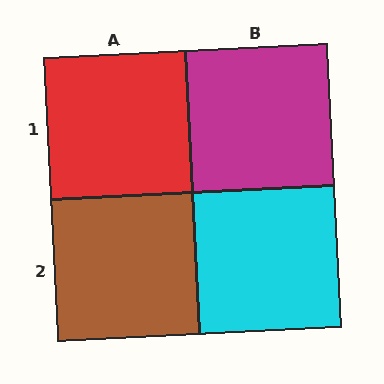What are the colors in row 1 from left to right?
Red, magenta.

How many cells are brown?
1 cell is brown.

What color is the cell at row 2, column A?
Brown.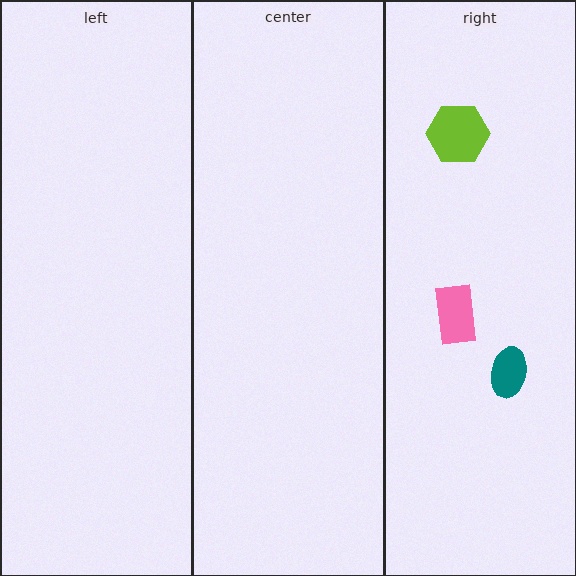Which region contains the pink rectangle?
The right region.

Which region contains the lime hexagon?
The right region.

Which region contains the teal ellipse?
The right region.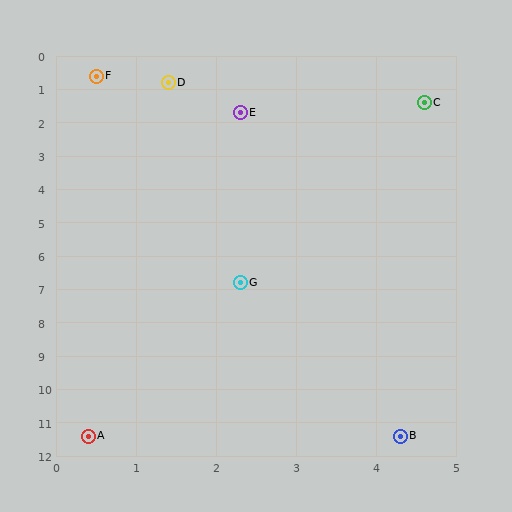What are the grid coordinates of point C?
Point C is at approximately (4.6, 1.4).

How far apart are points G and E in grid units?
Points G and E are about 5.1 grid units apart.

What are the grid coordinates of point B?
Point B is at approximately (4.3, 11.4).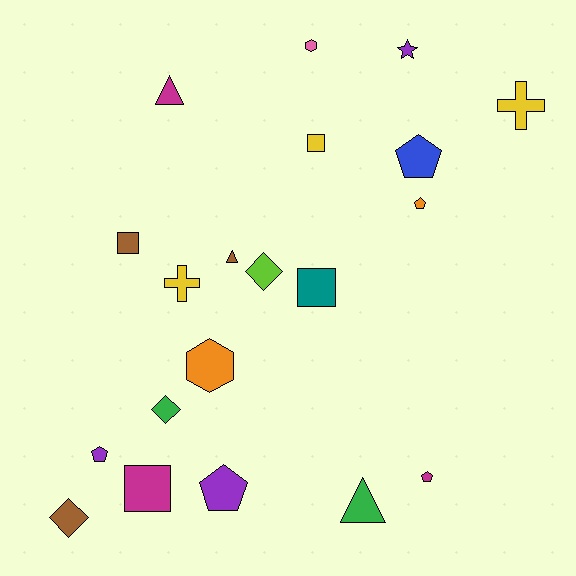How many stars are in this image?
There is 1 star.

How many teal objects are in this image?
There is 1 teal object.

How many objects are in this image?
There are 20 objects.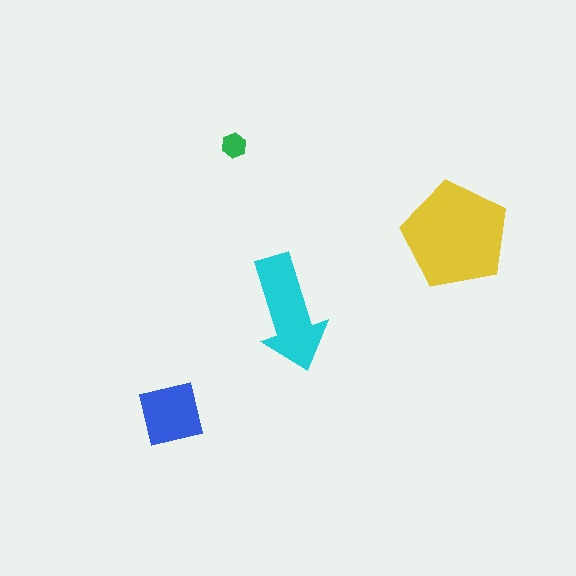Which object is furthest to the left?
The blue square is leftmost.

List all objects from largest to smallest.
The yellow pentagon, the cyan arrow, the blue square, the green hexagon.